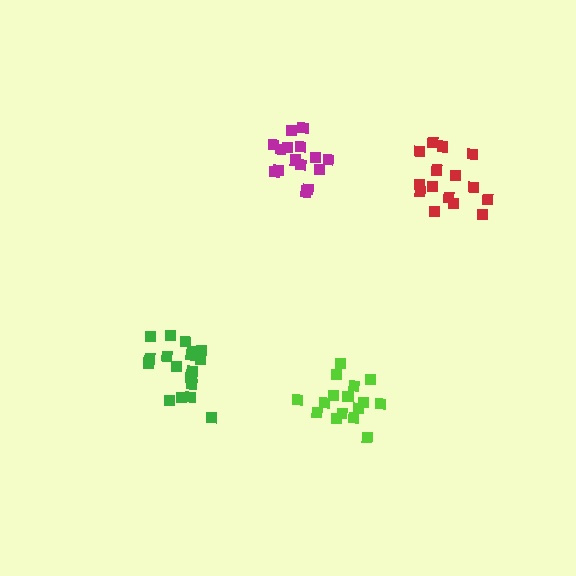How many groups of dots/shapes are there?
There are 4 groups.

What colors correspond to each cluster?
The clusters are colored: green, lime, red, magenta.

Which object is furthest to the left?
The green cluster is leftmost.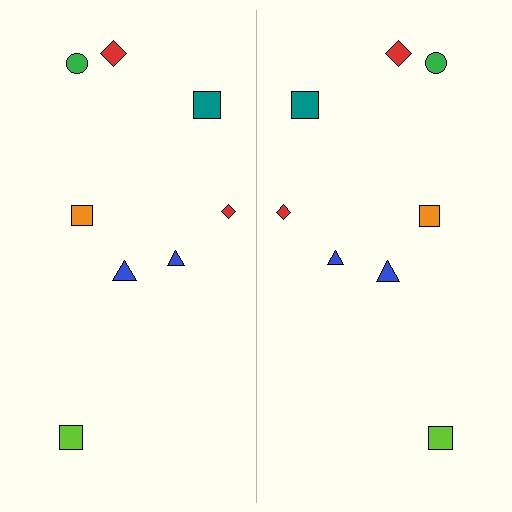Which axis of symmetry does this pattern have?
The pattern has a vertical axis of symmetry running through the center of the image.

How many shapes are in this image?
There are 16 shapes in this image.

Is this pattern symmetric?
Yes, this pattern has bilateral (reflection) symmetry.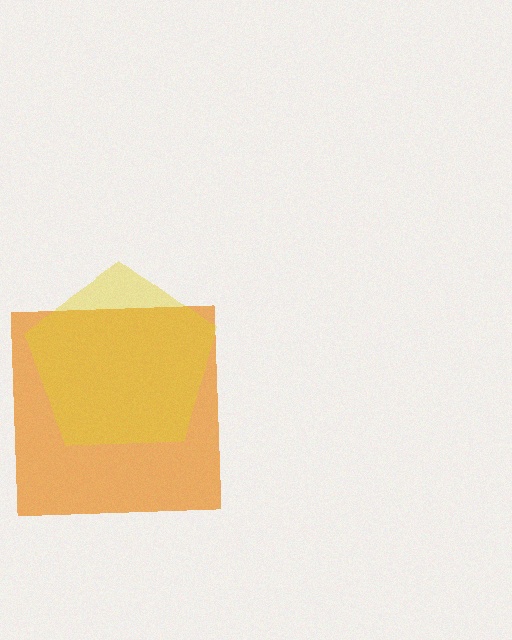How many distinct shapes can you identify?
There are 2 distinct shapes: an orange square, a yellow pentagon.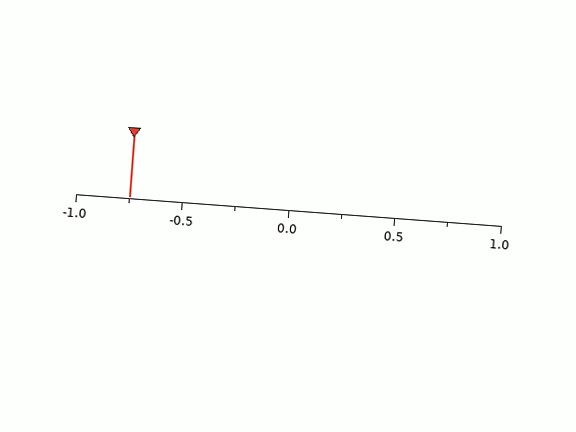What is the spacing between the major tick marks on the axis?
The major ticks are spaced 0.5 apart.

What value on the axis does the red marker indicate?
The marker indicates approximately -0.75.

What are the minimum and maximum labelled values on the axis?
The axis runs from -1.0 to 1.0.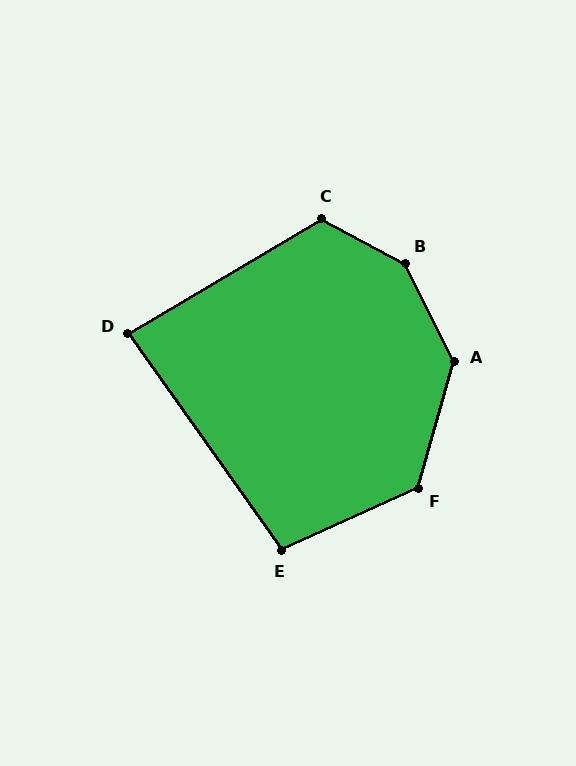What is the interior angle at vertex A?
Approximately 138 degrees (obtuse).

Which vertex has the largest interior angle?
B, at approximately 144 degrees.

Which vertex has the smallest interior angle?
D, at approximately 85 degrees.